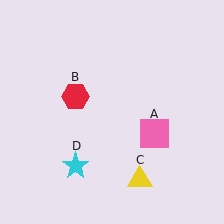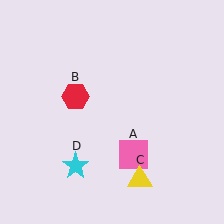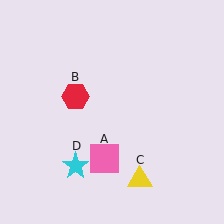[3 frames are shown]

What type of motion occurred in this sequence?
The pink square (object A) rotated clockwise around the center of the scene.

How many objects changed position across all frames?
1 object changed position: pink square (object A).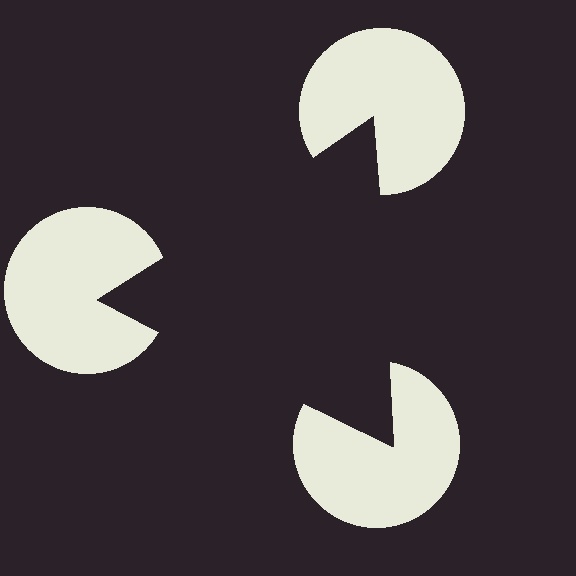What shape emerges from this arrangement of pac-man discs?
An illusory triangle — its edges are inferred from the aligned wedge cuts in the pac-man discs, not physically drawn.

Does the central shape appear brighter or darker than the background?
It typically appears slightly darker than the background, even though no actual brightness change is drawn.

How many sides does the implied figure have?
3 sides.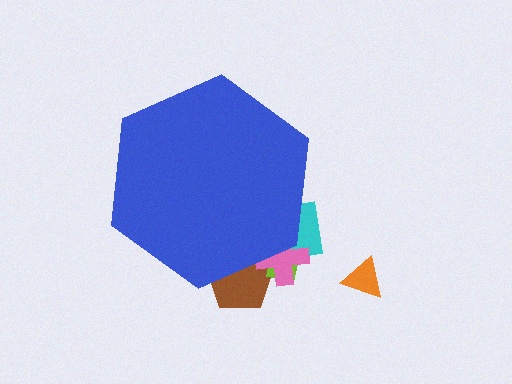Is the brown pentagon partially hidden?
Yes, the brown pentagon is partially hidden behind the blue hexagon.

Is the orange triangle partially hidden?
No, the orange triangle is fully visible.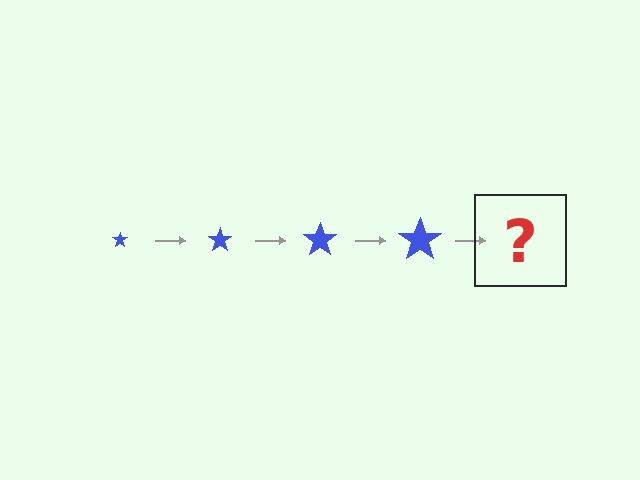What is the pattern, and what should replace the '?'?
The pattern is that the star gets progressively larger each step. The '?' should be a blue star, larger than the previous one.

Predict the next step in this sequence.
The next step is a blue star, larger than the previous one.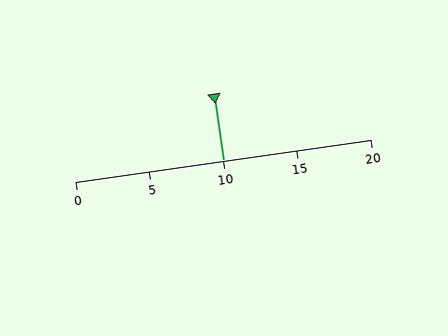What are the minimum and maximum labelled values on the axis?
The axis runs from 0 to 20.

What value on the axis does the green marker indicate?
The marker indicates approximately 10.